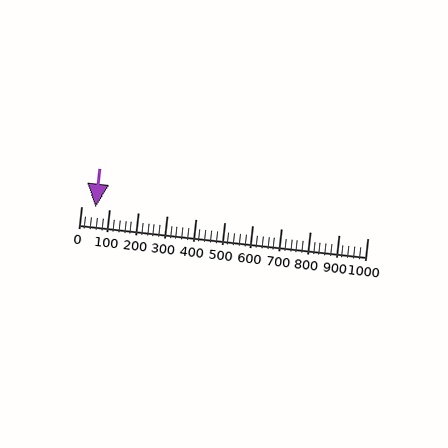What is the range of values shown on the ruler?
The ruler shows values from 0 to 1000.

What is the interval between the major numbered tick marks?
The major tick marks are spaced 100 units apart.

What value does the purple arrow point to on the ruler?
The purple arrow points to approximately 49.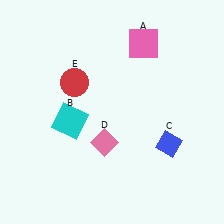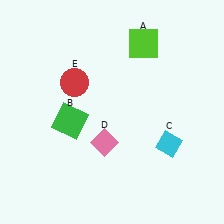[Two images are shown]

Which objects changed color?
A changed from pink to lime. B changed from cyan to green. C changed from blue to cyan.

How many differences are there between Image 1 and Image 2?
There are 3 differences between the two images.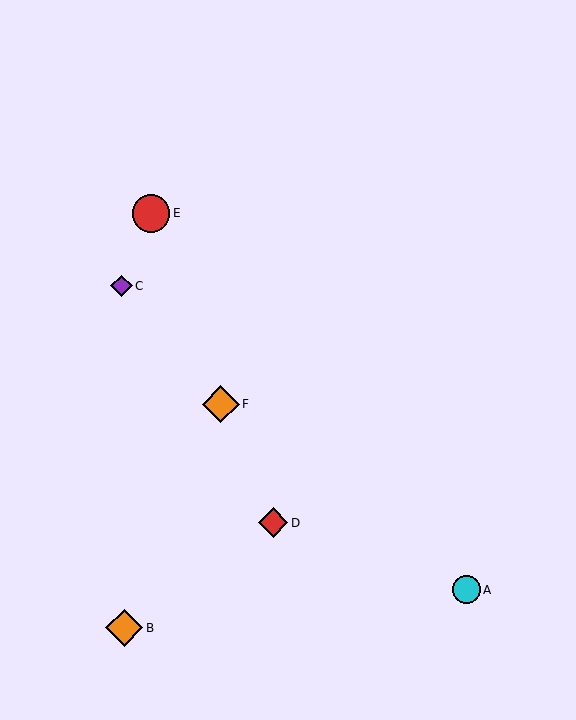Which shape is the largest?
The red circle (labeled E) is the largest.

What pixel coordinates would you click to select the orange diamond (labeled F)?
Click at (221, 404) to select the orange diamond F.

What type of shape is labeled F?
Shape F is an orange diamond.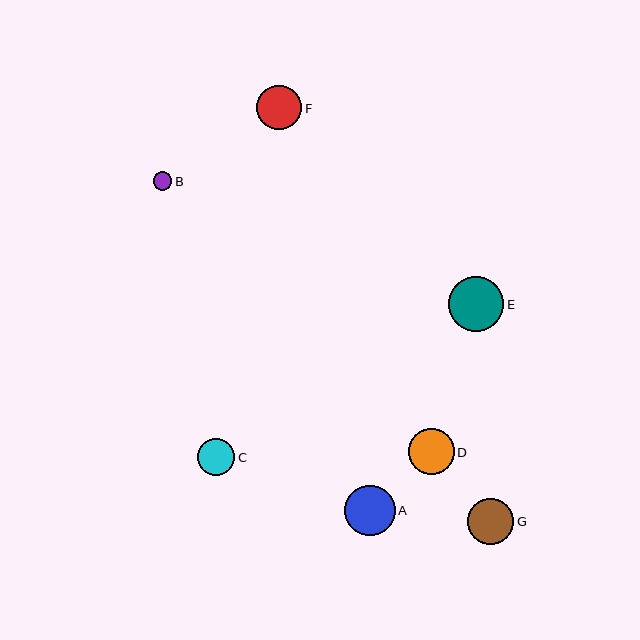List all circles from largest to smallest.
From largest to smallest: E, A, G, D, F, C, B.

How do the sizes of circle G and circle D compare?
Circle G and circle D are approximately the same size.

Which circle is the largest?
Circle E is the largest with a size of approximately 55 pixels.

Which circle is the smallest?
Circle B is the smallest with a size of approximately 18 pixels.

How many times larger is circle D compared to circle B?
Circle D is approximately 2.5 times the size of circle B.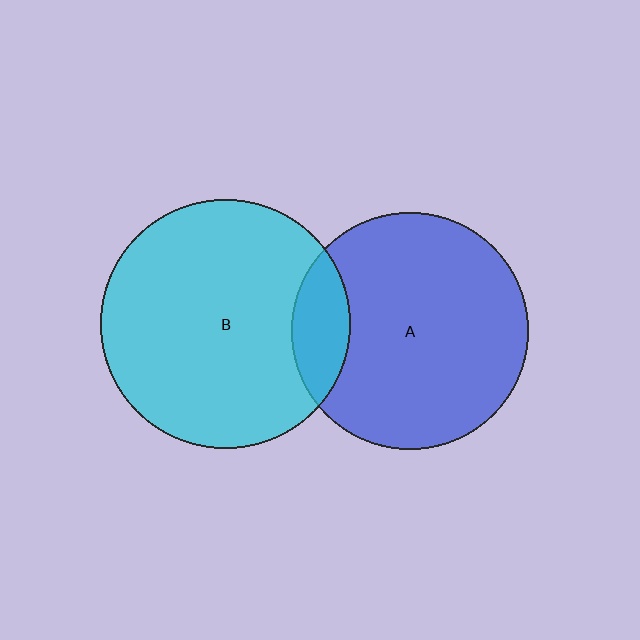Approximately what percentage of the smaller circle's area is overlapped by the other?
Approximately 15%.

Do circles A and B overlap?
Yes.